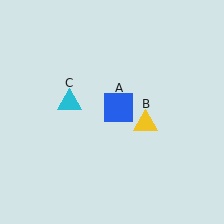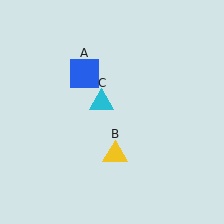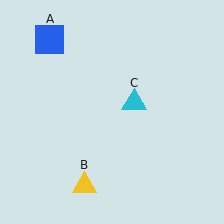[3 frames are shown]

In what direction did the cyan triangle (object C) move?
The cyan triangle (object C) moved right.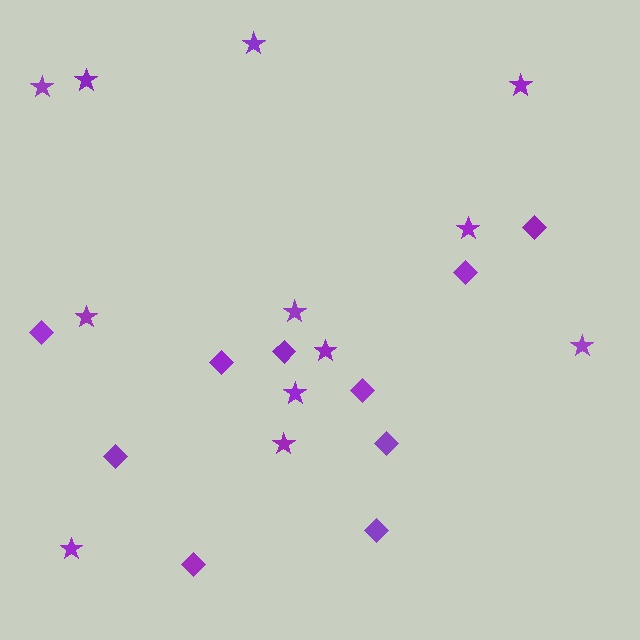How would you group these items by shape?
There are 2 groups: one group of diamonds (10) and one group of stars (12).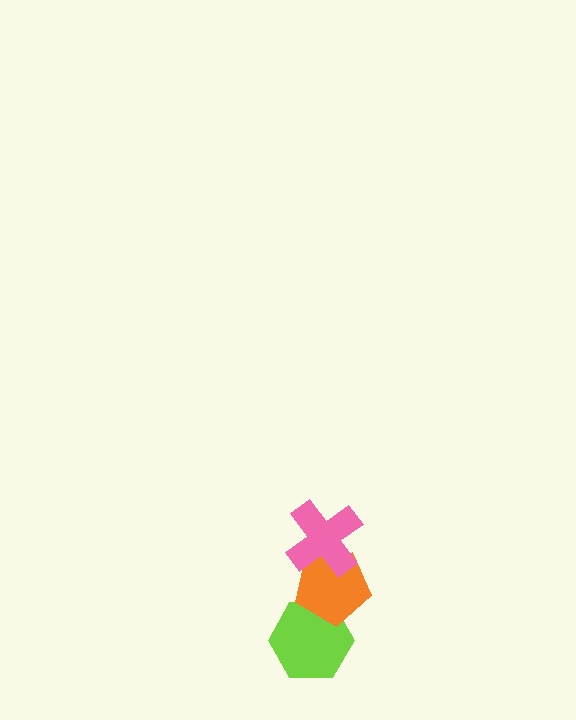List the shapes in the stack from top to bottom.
From top to bottom: the pink cross, the orange pentagon, the lime hexagon.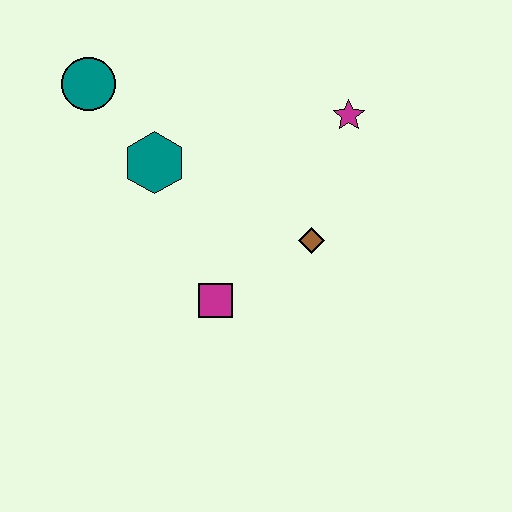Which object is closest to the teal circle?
The teal hexagon is closest to the teal circle.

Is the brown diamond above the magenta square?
Yes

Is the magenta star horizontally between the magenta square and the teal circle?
No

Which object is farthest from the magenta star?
The teal circle is farthest from the magenta star.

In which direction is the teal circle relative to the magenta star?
The teal circle is to the left of the magenta star.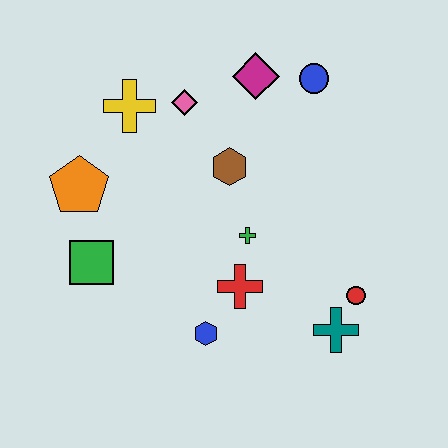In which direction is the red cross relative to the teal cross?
The red cross is to the left of the teal cross.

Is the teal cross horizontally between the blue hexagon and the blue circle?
No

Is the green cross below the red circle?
No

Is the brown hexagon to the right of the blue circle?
No